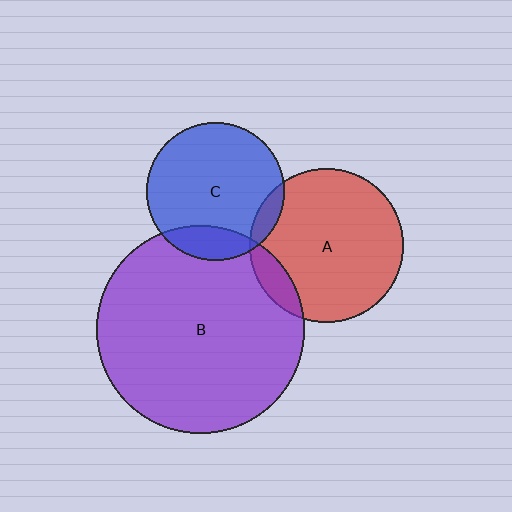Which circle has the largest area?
Circle B (purple).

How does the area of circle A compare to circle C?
Approximately 1.2 times.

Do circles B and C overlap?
Yes.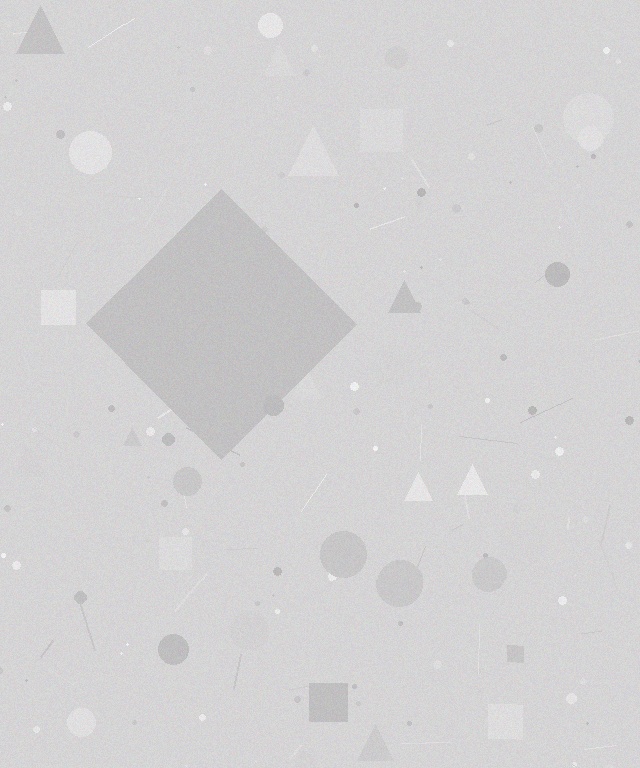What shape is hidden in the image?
A diamond is hidden in the image.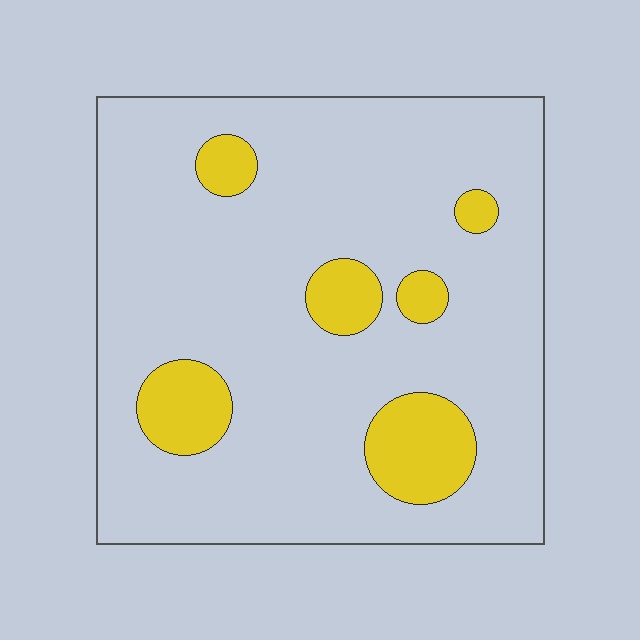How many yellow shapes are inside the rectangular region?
6.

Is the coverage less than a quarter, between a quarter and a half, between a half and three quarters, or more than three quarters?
Less than a quarter.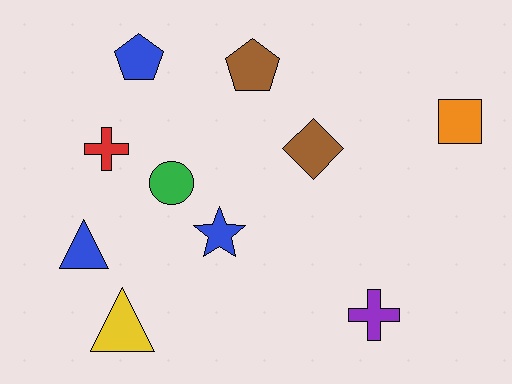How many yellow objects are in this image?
There is 1 yellow object.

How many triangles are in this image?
There are 2 triangles.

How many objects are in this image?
There are 10 objects.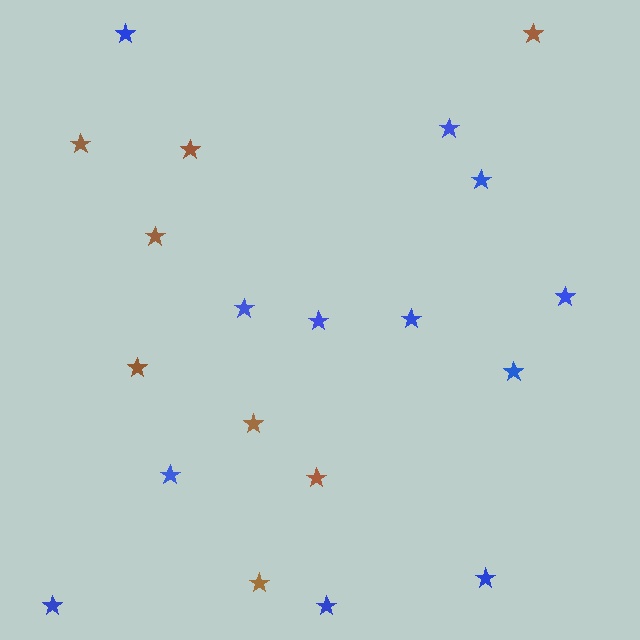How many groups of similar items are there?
There are 2 groups: one group of brown stars (8) and one group of blue stars (12).